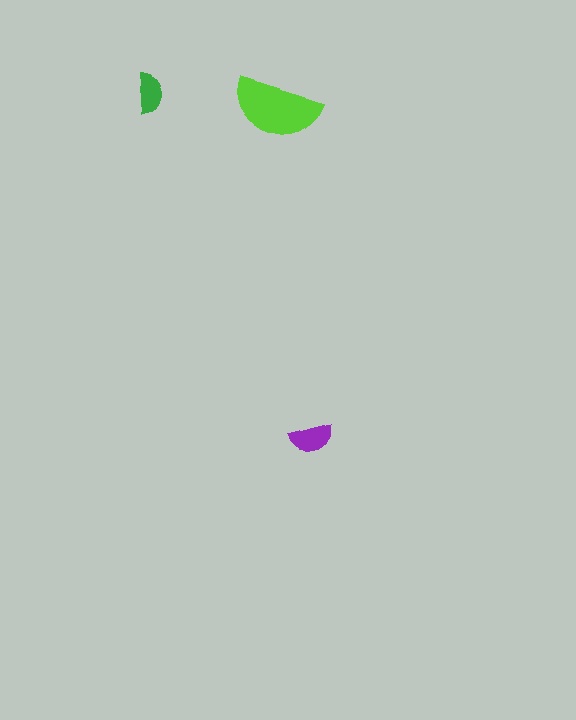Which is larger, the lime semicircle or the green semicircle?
The lime one.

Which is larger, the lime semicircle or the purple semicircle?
The lime one.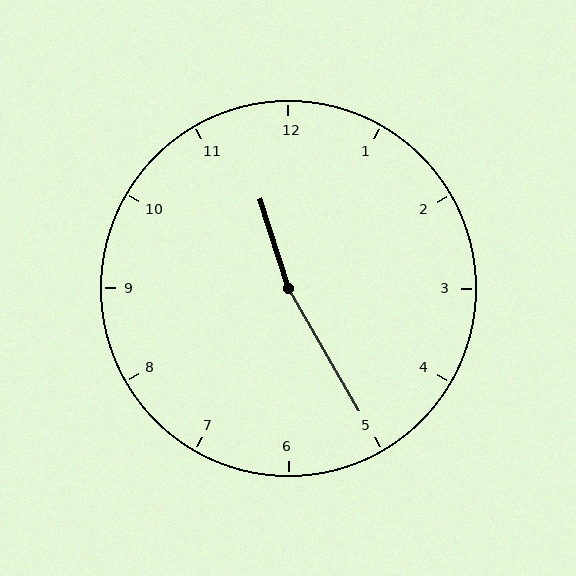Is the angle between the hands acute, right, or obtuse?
It is obtuse.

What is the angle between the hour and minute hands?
Approximately 168 degrees.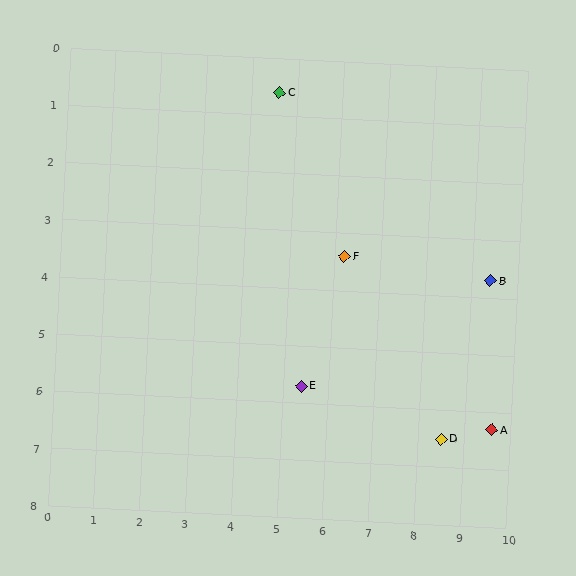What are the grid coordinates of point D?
Point D is at approximately (8.5, 6.5).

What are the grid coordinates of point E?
Point E is at approximately (5.4, 5.7).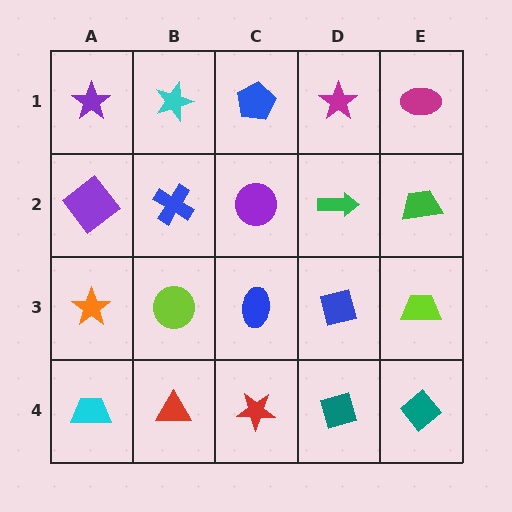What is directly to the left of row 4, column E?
A teal diamond.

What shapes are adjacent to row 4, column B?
A lime circle (row 3, column B), a cyan trapezoid (row 4, column A), a red star (row 4, column C).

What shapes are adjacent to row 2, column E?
A magenta ellipse (row 1, column E), a lime trapezoid (row 3, column E), a green arrow (row 2, column D).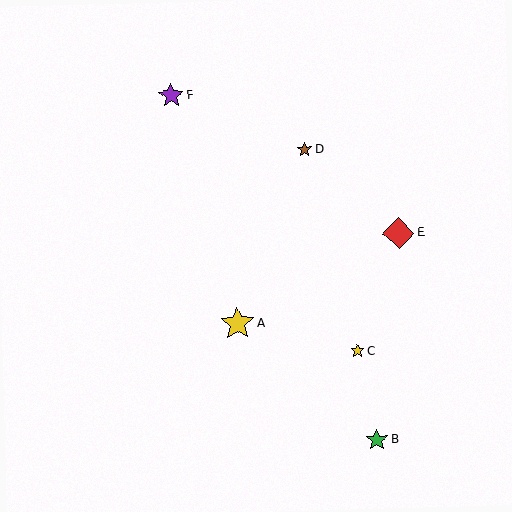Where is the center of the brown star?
The center of the brown star is at (305, 149).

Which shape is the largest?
The yellow star (labeled A) is the largest.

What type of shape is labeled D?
Shape D is a brown star.